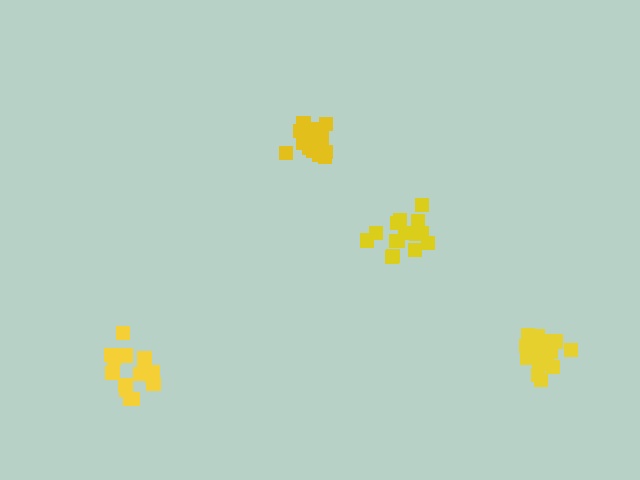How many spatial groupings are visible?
There are 4 spatial groupings.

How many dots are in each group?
Group 1: 21 dots, Group 2: 15 dots, Group 3: 15 dots, Group 4: 16 dots (67 total).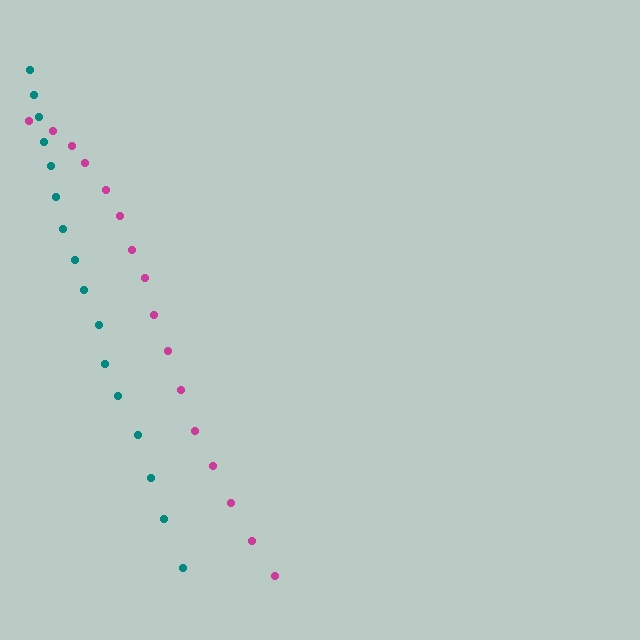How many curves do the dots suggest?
There are 2 distinct paths.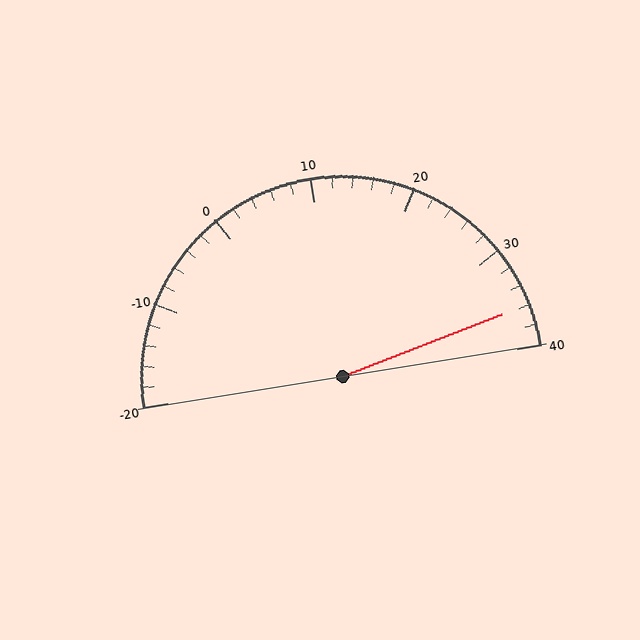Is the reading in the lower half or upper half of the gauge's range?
The reading is in the upper half of the range (-20 to 40).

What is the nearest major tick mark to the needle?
The nearest major tick mark is 40.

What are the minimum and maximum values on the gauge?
The gauge ranges from -20 to 40.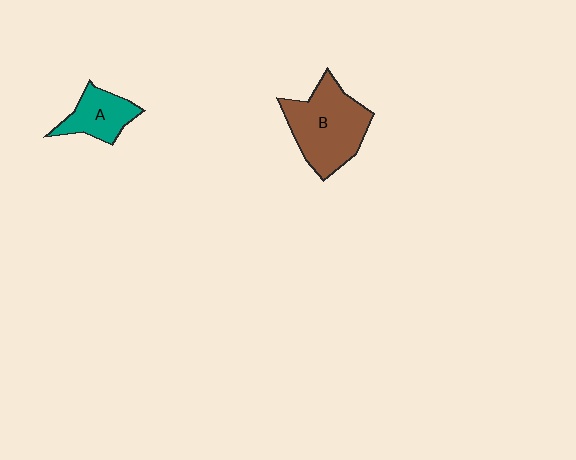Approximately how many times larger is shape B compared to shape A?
Approximately 1.9 times.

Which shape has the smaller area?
Shape A (teal).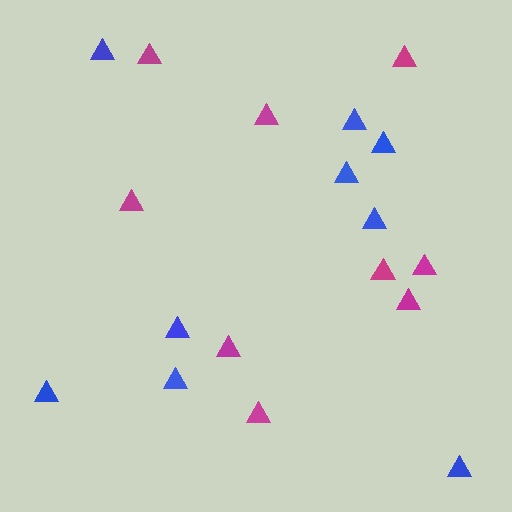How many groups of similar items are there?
There are 2 groups: one group of blue triangles (9) and one group of magenta triangles (9).